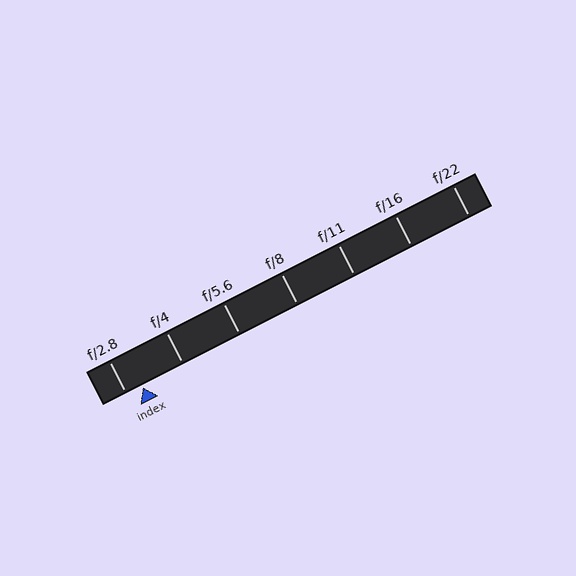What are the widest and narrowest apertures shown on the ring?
The widest aperture shown is f/2.8 and the narrowest is f/22.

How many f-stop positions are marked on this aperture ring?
There are 7 f-stop positions marked.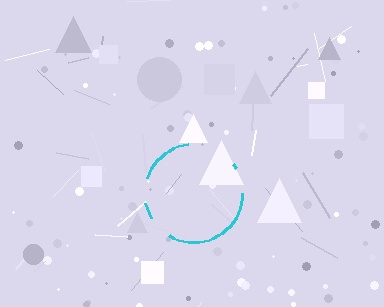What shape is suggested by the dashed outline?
The dashed outline suggests a circle.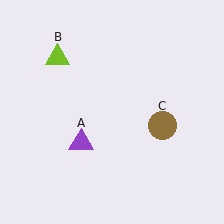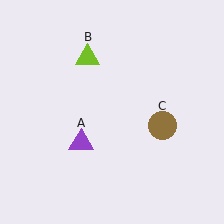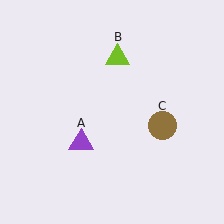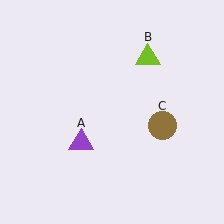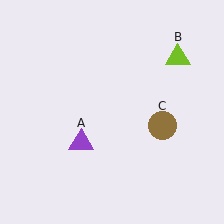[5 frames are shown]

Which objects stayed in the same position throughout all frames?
Purple triangle (object A) and brown circle (object C) remained stationary.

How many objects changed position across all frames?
1 object changed position: lime triangle (object B).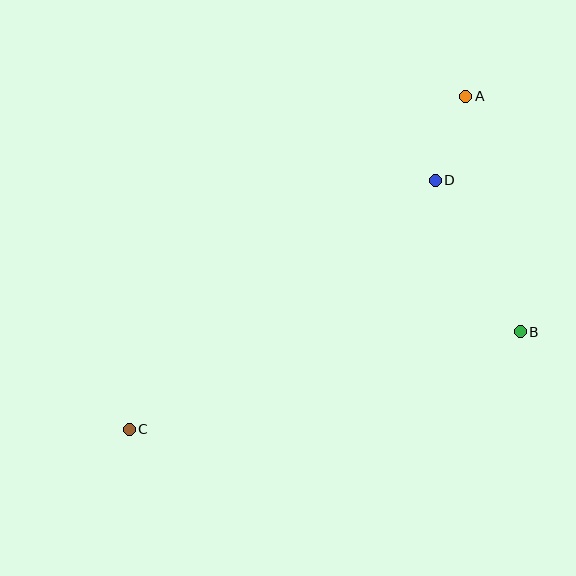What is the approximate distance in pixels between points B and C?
The distance between B and C is approximately 403 pixels.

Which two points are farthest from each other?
Points A and C are farthest from each other.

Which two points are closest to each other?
Points A and D are closest to each other.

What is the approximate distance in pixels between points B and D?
The distance between B and D is approximately 174 pixels.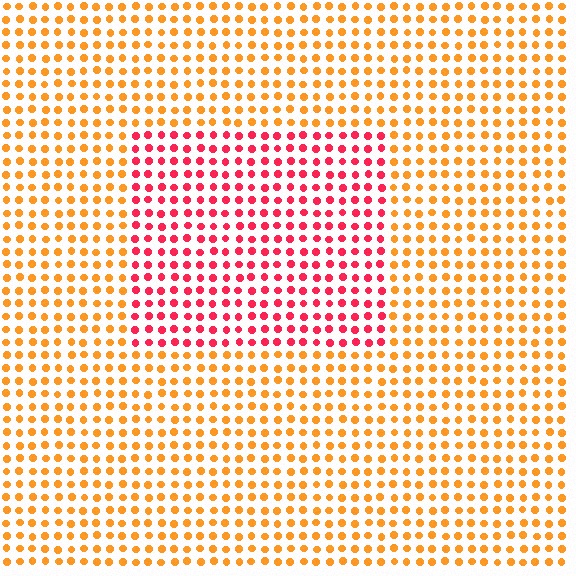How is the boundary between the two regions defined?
The boundary is defined purely by a slight shift in hue (about 46 degrees). Spacing, size, and orientation are identical on both sides.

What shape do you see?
I see a rectangle.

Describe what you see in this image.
The image is filled with small orange elements in a uniform arrangement. A rectangle-shaped region is visible where the elements are tinted to a slightly different hue, forming a subtle color boundary.